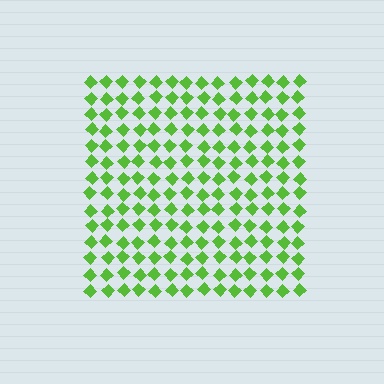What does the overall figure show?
The overall figure shows a square.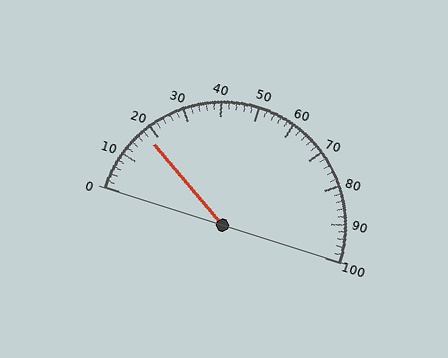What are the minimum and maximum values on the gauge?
The gauge ranges from 0 to 100.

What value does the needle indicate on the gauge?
The needle indicates approximately 18.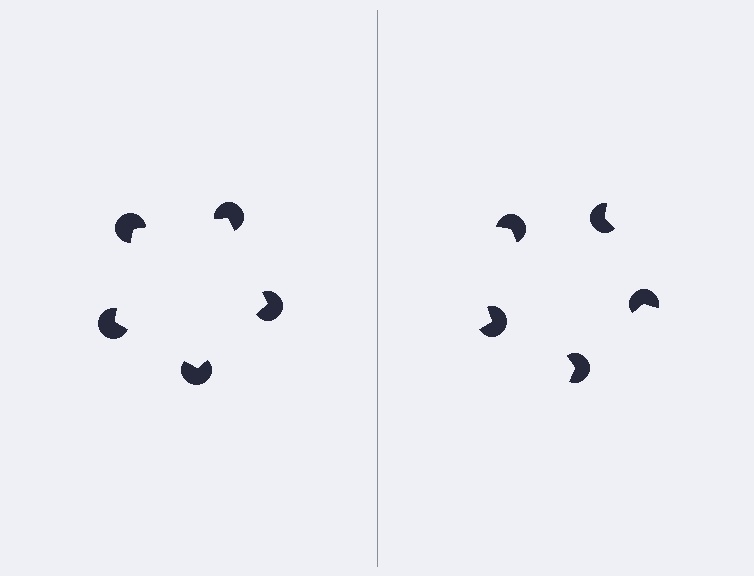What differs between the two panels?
The pac-man discs are positioned identically on both sides; only the wedge orientations differ. On the left they align to a pentagon; on the right they are misaligned.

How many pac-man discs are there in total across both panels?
10 — 5 on each side.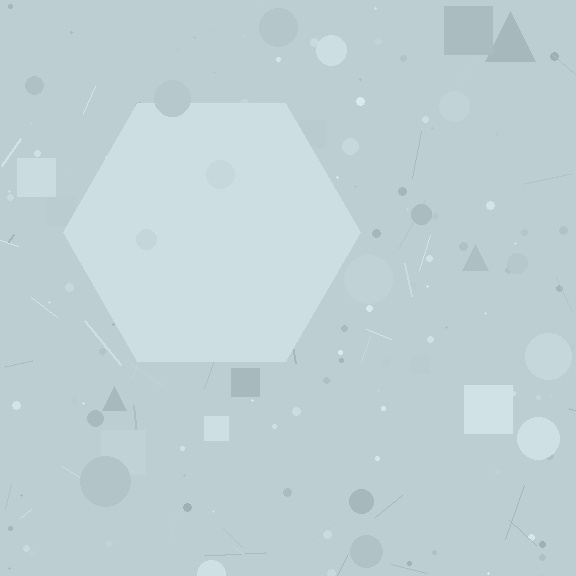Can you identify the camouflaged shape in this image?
The camouflaged shape is a hexagon.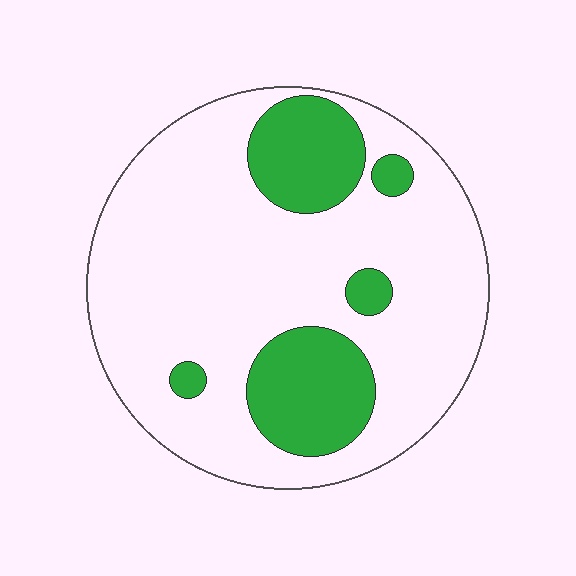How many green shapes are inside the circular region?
5.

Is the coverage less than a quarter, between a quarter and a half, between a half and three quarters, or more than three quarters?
Less than a quarter.